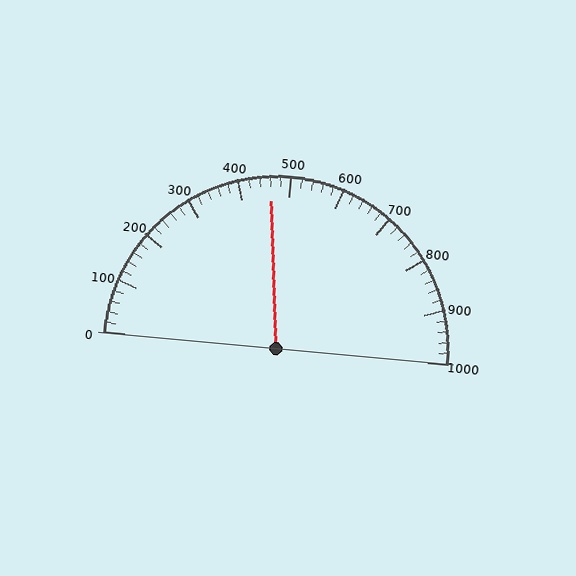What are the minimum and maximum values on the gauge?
The gauge ranges from 0 to 1000.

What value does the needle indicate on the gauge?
The needle indicates approximately 460.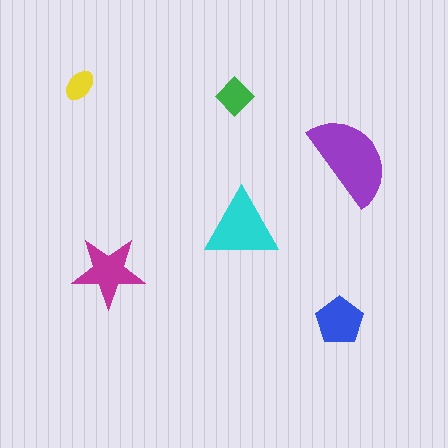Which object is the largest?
The purple semicircle.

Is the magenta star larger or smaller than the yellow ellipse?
Larger.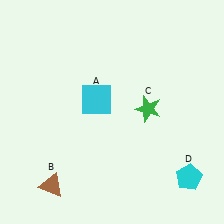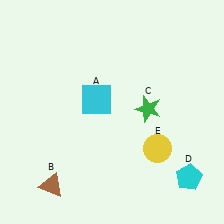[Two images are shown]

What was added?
A yellow circle (E) was added in Image 2.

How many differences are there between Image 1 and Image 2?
There is 1 difference between the two images.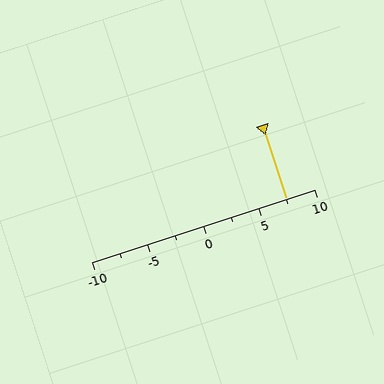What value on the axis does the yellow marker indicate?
The marker indicates approximately 7.5.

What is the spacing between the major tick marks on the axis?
The major ticks are spaced 5 apart.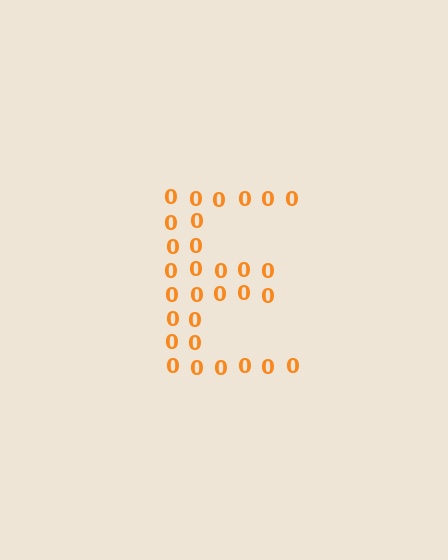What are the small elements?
The small elements are digit 0's.